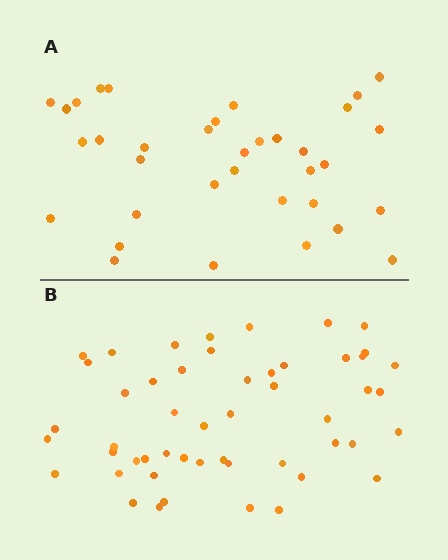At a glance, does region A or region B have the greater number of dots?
Region B (the bottom region) has more dots.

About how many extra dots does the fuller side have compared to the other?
Region B has approximately 15 more dots than region A.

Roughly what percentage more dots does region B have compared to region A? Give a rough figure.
About 45% more.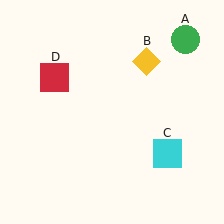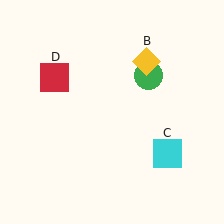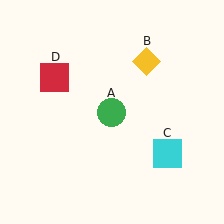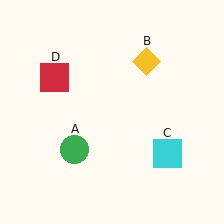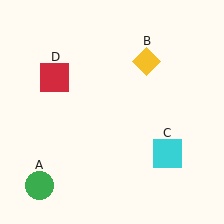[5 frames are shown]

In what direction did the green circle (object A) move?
The green circle (object A) moved down and to the left.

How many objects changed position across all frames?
1 object changed position: green circle (object A).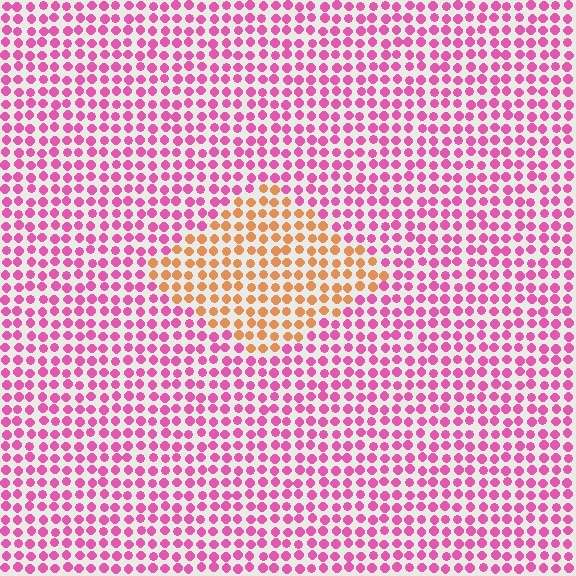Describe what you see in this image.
The image is filled with small pink elements in a uniform arrangement. A diamond-shaped region is visible where the elements are tinted to a slightly different hue, forming a subtle color boundary.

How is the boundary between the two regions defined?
The boundary is defined purely by a slight shift in hue (about 62 degrees). Spacing, size, and orientation are identical on both sides.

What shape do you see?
I see a diamond.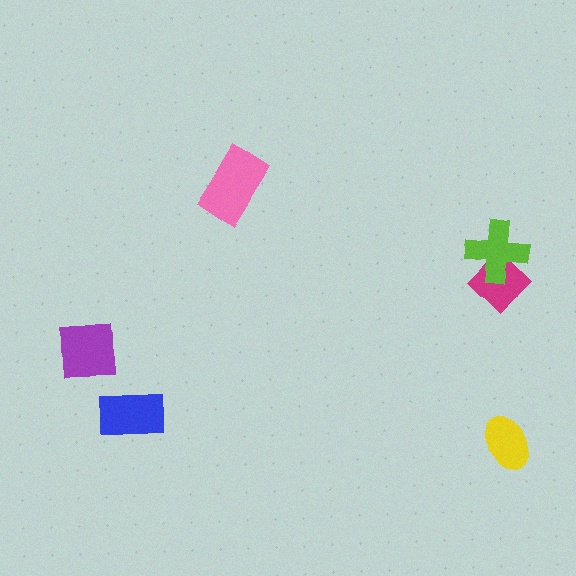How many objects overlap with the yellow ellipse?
0 objects overlap with the yellow ellipse.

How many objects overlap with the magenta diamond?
1 object overlaps with the magenta diamond.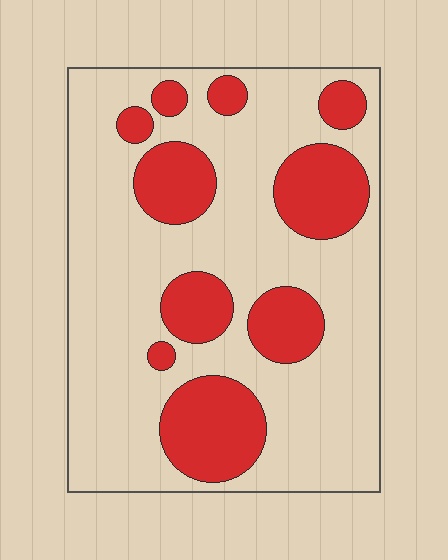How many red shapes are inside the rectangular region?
10.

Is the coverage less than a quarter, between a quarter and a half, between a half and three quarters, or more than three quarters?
Between a quarter and a half.